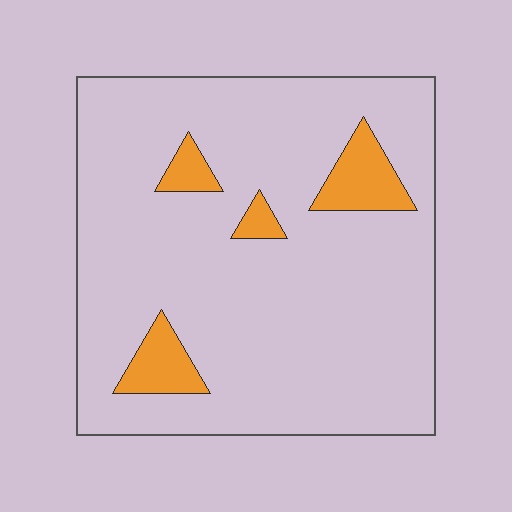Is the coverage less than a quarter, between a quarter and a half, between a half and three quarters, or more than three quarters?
Less than a quarter.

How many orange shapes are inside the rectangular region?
4.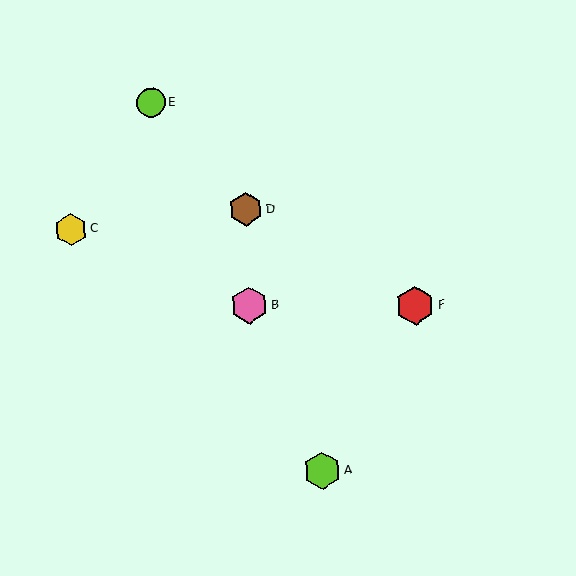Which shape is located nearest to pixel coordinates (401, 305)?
The red hexagon (labeled F) at (415, 305) is nearest to that location.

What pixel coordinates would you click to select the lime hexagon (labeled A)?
Click at (322, 471) to select the lime hexagon A.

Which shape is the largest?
The red hexagon (labeled F) is the largest.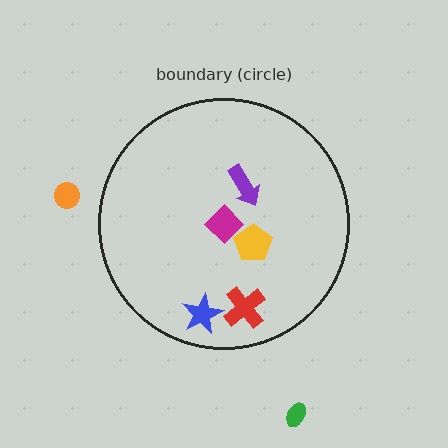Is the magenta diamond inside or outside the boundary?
Inside.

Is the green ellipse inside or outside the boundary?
Outside.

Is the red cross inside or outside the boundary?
Inside.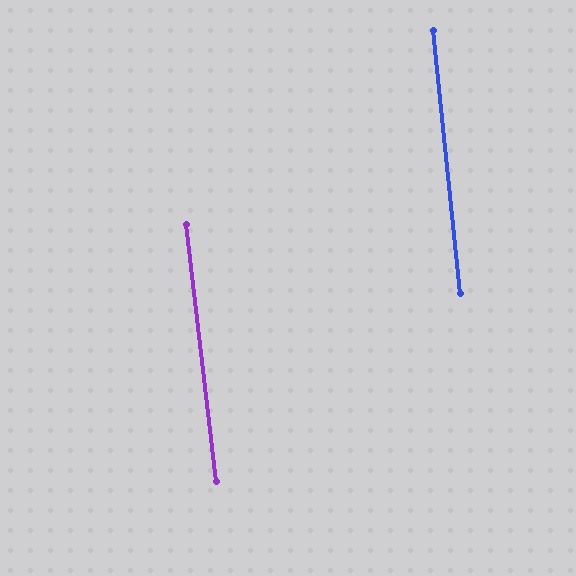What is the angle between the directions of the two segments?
Approximately 1 degree.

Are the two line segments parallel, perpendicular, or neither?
Parallel — their directions differ by only 0.9°.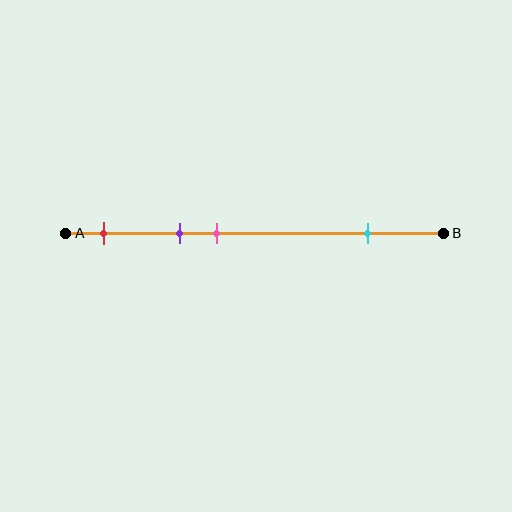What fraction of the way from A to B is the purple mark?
The purple mark is approximately 30% (0.3) of the way from A to B.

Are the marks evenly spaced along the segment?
No, the marks are not evenly spaced.